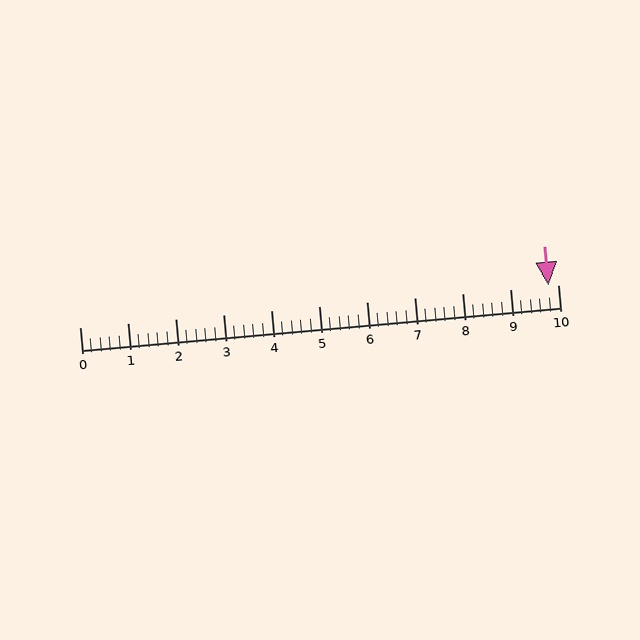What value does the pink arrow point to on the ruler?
The pink arrow points to approximately 9.8.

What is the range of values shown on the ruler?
The ruler shows values from 0 to 10.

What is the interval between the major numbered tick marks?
The major tick marks are spaced 1 units apart.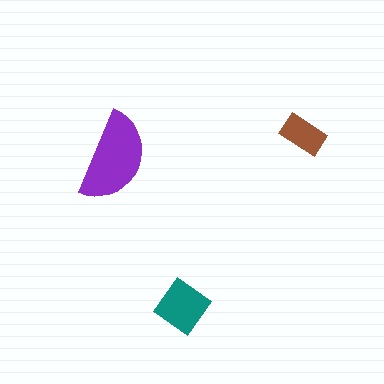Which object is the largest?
The purple semicircle.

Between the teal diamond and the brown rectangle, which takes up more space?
The teal diamond.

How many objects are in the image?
There are 3 objects in the image.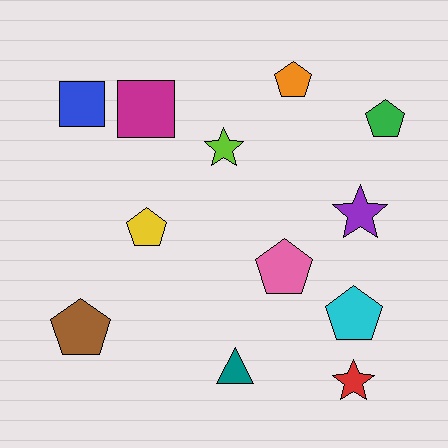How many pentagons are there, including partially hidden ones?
There are 6 pentagons.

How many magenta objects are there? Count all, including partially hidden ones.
There is 1 magenta object.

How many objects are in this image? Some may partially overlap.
There are 12 objects.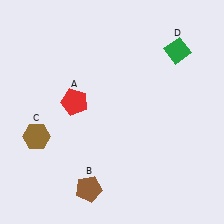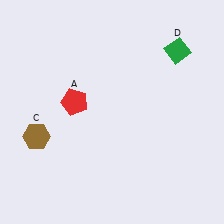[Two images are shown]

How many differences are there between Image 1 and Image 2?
There is 1 difference between the two images.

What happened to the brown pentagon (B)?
The brown pentagon (B) was removed in Image 2. It was in the bottom-left area of Image 1.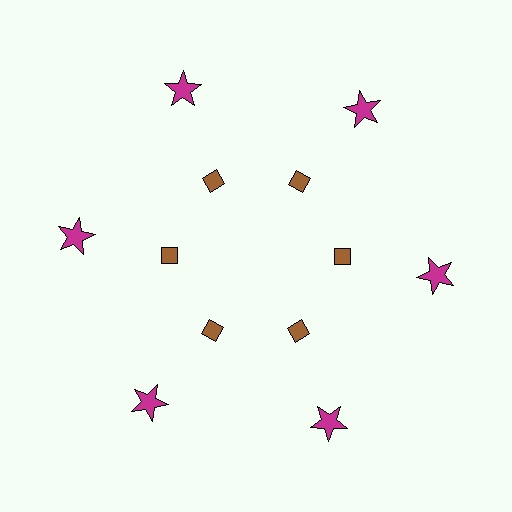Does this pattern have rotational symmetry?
Yes, this pattern has 6-fold rotational symmetry. It looks the same after rotating 60 degrees around the center.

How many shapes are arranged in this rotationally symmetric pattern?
There are 12 shapes, arranged in 6 groups of 2.